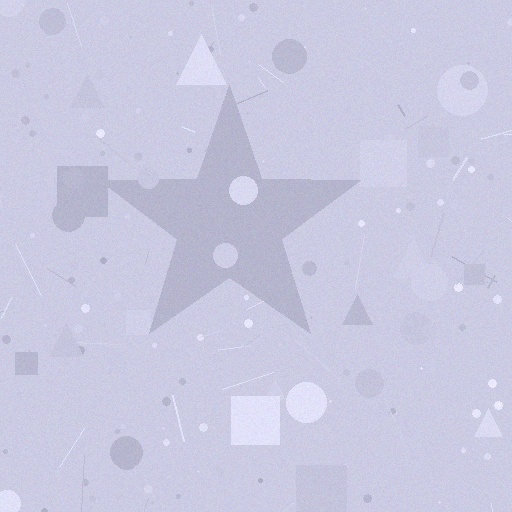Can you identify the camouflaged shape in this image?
The camouflaged shape is a star.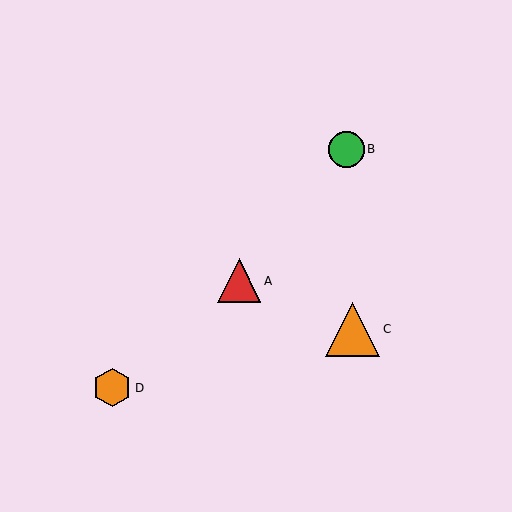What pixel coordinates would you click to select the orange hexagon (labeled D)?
Click at (112, 388) to select the orange hexagon D.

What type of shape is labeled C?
Shape C is an orange triangle.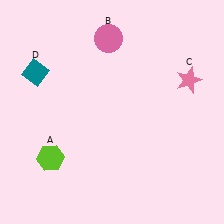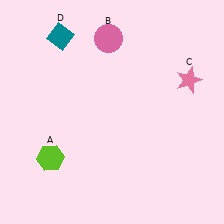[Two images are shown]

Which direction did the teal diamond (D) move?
The teal diamond (D) moved up.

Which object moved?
The teal diamond (D) moved up.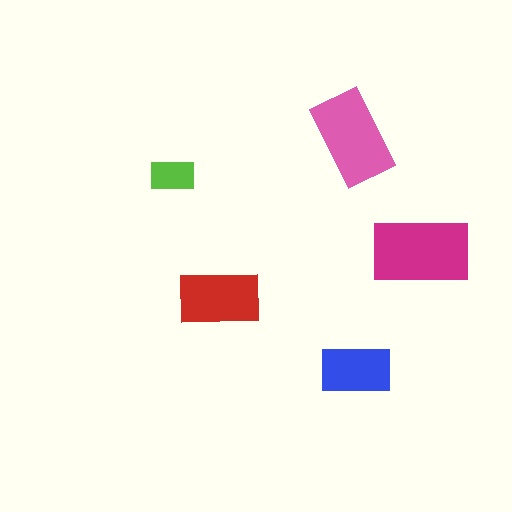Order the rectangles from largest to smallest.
the magenta one, the pink one, the red one, the blue one, the lime one.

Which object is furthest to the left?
The lime rectangle is leftmost.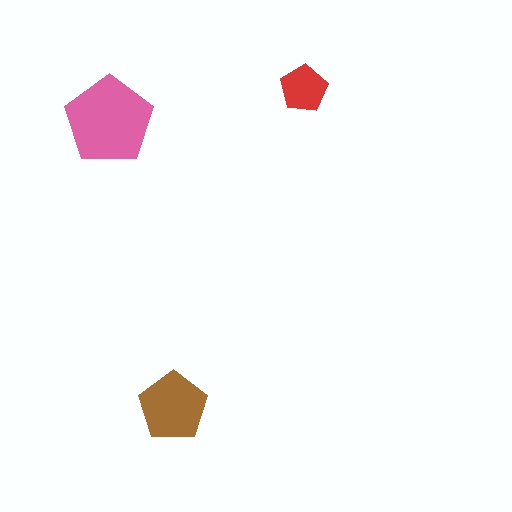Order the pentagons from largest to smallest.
the pink one, the brown one, the red one.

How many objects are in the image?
There are 3 objects in the image.